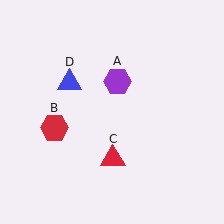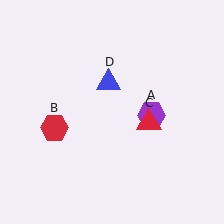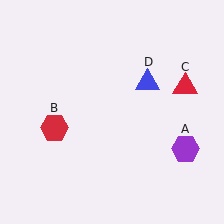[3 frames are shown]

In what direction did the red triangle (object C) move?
The red triangle (object C) moved up and to the right.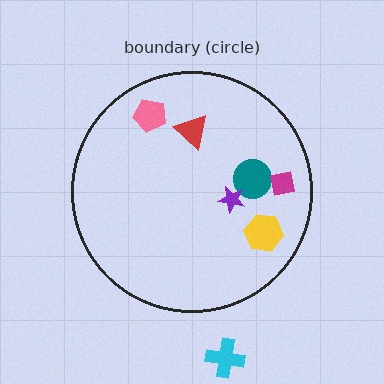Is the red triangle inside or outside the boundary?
Inside.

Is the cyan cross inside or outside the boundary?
Outside.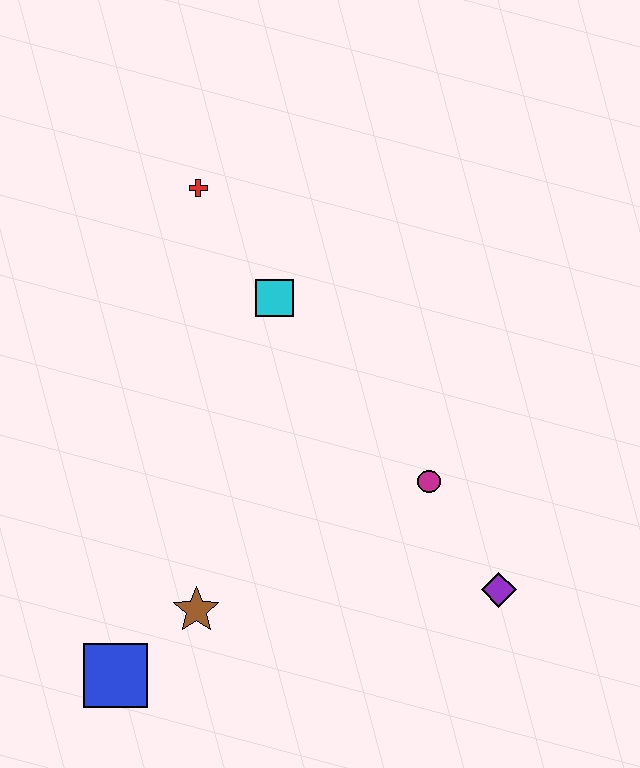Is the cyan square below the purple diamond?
No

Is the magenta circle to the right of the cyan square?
Yes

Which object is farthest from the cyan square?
The blue square is farthest from the cyan square.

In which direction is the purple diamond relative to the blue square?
The purple diamond is to the right of the blue square.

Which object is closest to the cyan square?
The red cross is closest to the cyan square.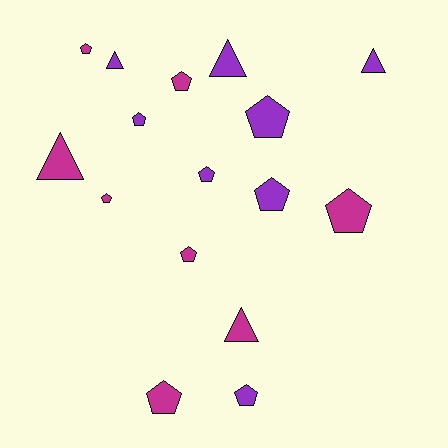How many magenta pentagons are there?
There are 6 magenta pentagons.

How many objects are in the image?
There are 16 objects.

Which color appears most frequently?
Purple, with 8 objects.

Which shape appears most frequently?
Pentagon, with 11 objects.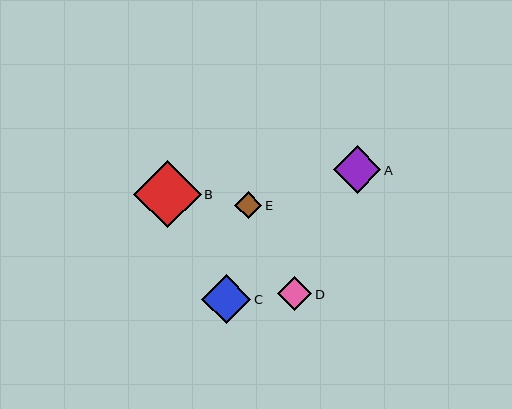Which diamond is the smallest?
Diamond E is the smallest with a size of approximately 27 pixels.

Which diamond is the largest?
Diamond B is the largest with a size of approximately 67 pixels.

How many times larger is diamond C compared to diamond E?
Diamond C is approximately 1.8 times the size of diamond E.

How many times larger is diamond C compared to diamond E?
Diamond C is approximately 1.8 times the size of diamond E.